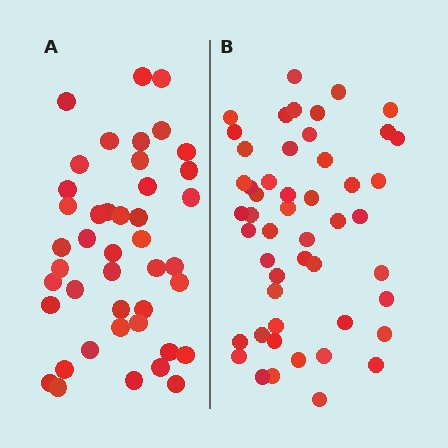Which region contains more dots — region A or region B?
Region B (the right region) has more dots.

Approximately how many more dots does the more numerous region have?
Region B has roughly 8 or so more dots than region A.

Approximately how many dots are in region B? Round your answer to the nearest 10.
About 50 dots.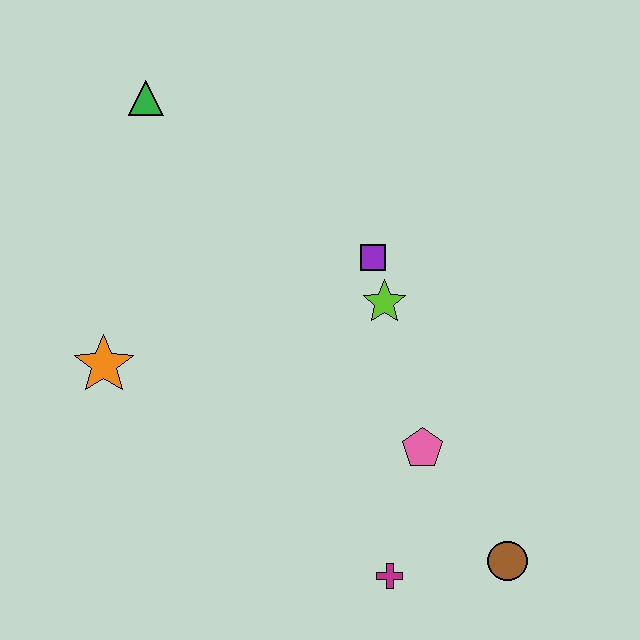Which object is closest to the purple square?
The lime star is closest to the purple square.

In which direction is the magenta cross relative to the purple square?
The magenta cross is below the purple square.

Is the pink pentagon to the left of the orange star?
No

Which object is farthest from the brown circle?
The green triangle is farthest from the brown circle.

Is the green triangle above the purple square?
Yes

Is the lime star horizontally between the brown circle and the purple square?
Yes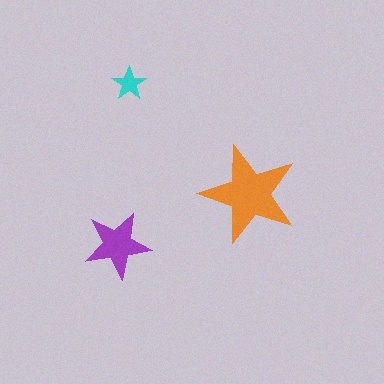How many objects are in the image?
There are 3 objects in the image.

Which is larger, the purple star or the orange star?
The orange one.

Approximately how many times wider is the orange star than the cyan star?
About 3 times wider.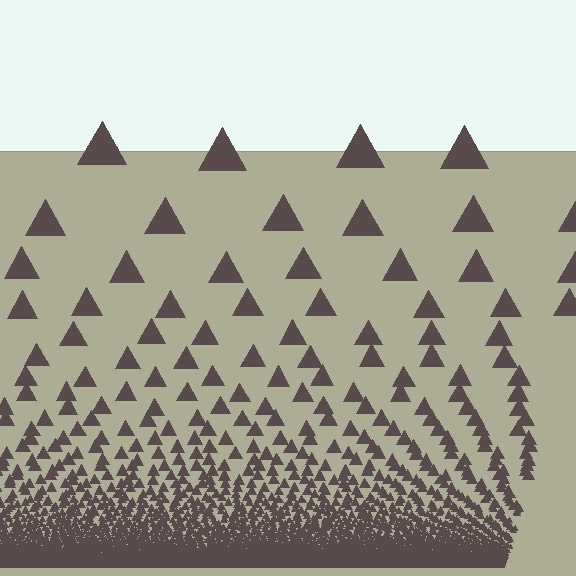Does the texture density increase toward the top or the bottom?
Density increases toward the bottom.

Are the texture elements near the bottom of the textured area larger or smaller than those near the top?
Smaller. The gradient is inverted — elements near the bottom are smaller and denser.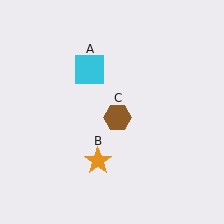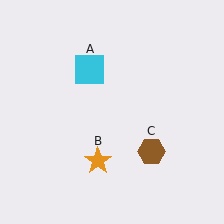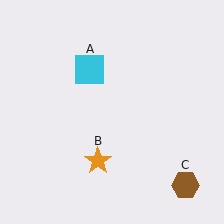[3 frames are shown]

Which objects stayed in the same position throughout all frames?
Cyan square (object A) and orange star (object B) remained stationary.